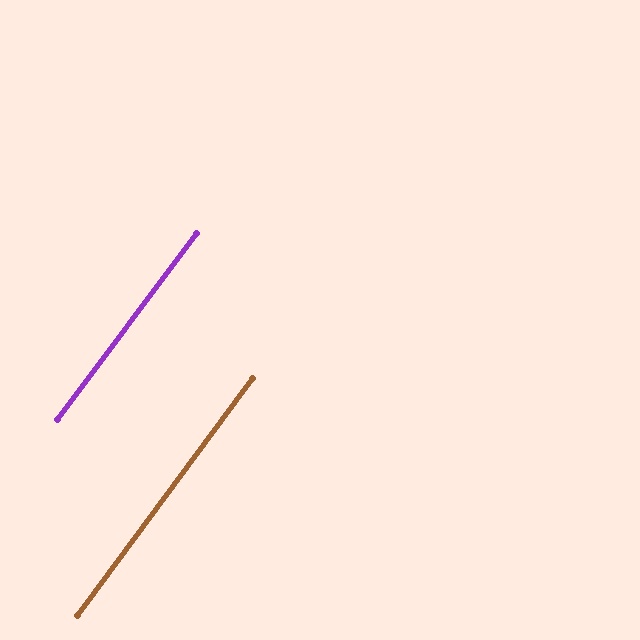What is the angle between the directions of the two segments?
Approximately 0 degrees.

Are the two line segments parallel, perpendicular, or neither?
Parallel — their directions differ by only 0.4°.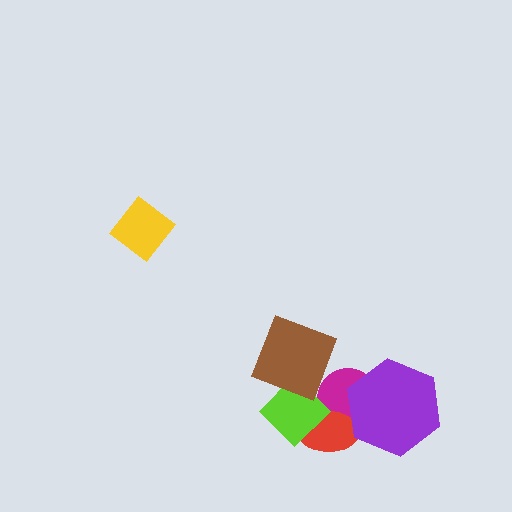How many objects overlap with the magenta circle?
4 objects overlap with the magenta circle.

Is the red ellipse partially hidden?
Yes, it is partially covered by another shape.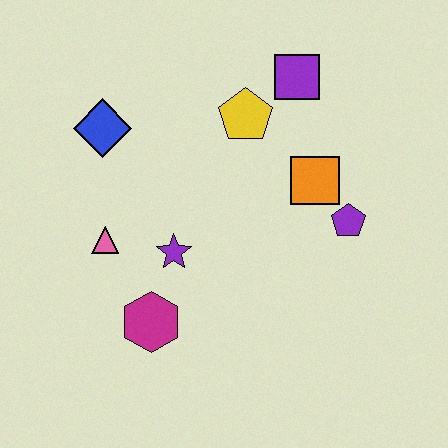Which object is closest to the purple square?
The yellow pentagon is closest to the purple square.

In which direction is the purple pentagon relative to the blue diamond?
The purple pentagon is to the right of the blue diamond.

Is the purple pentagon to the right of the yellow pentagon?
Yes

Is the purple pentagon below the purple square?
Yes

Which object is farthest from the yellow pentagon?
The magenta hexagon is farthest from the yellow pentagon.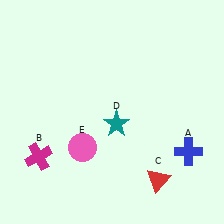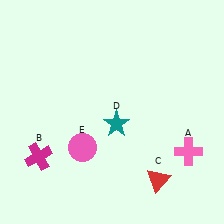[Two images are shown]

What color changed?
The cross (A) changed from blue in Image 1 to pink in Image 2.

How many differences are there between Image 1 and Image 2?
There is 1 difference between the two images.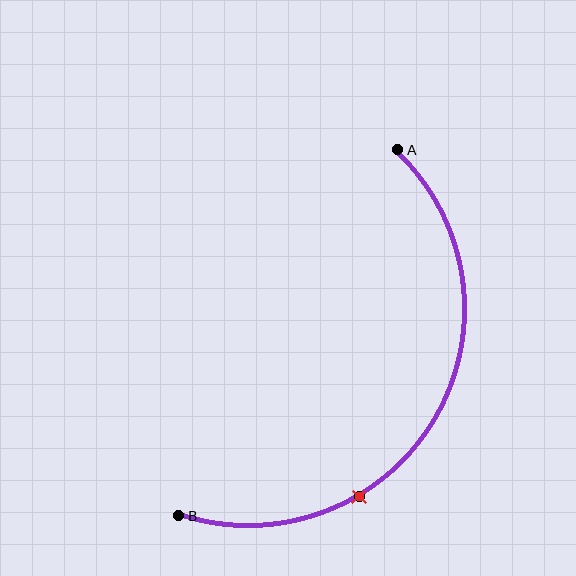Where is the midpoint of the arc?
The arc midpoint is the point on the curve farthest from the straight line joining A and B. It sits to the right of that line.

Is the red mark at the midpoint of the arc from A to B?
No. The red mark lies on the arc but is closer to endpoint B. The arc midpoint would be at the point on the curve equidistant along the arc from both A and B.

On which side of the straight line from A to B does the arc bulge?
The arc bulges to the right of the straight line connecting A and B.